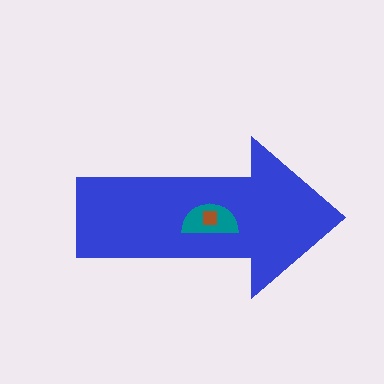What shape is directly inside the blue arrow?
The teal semicircle.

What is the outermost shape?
The blue arrow.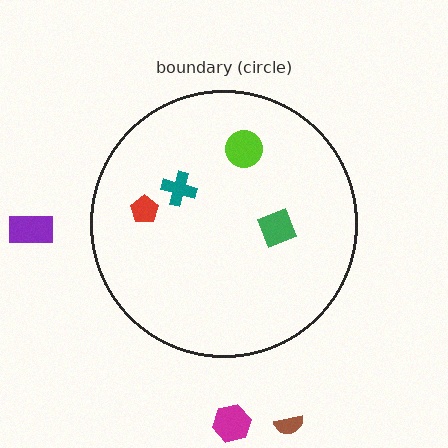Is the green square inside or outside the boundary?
Inside.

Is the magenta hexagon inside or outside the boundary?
Outside.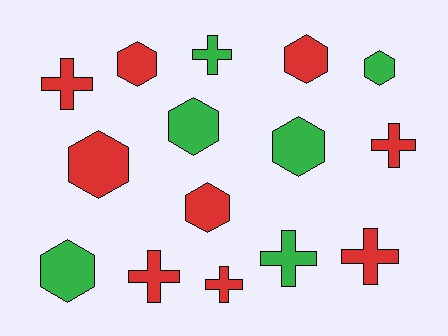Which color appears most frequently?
Red, with 9 objects.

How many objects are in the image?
There are 15 objects.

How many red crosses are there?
There are 5 red crosses.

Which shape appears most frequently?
Hexagon, with 8 objects.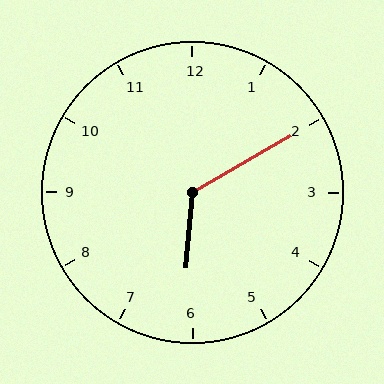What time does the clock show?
6:10.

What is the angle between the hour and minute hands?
Approximately 125 degrees.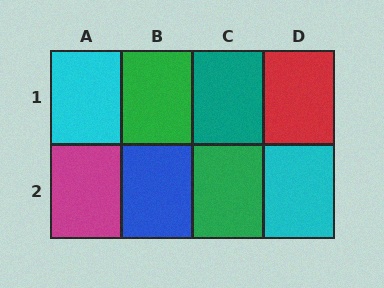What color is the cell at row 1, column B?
Green.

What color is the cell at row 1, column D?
Red.